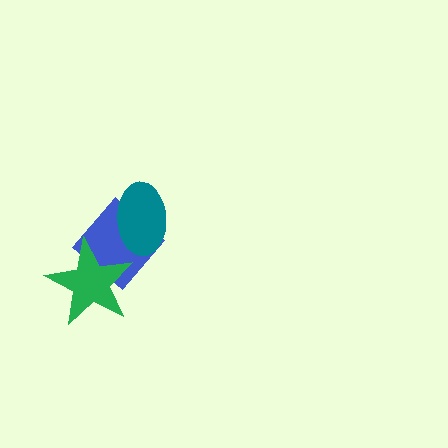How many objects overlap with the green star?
1 object overlaps with the green star.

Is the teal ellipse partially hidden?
No, no other shape covers it.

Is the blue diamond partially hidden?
Yes, it is partially covered by another shape.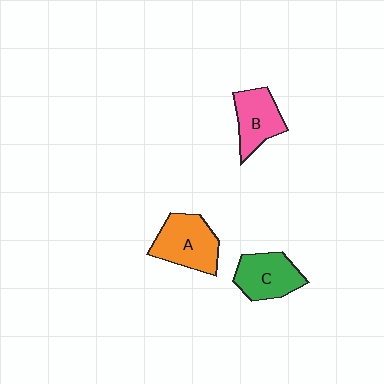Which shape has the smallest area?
Shape B (pink).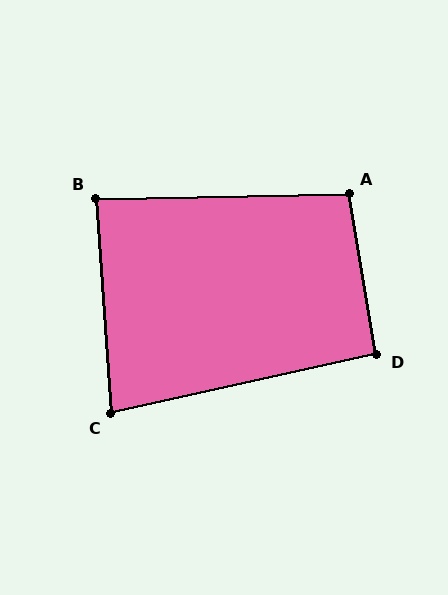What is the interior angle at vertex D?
Approximately 93 degrees (approximately right).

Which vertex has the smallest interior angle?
C, at approximately 82 degrees.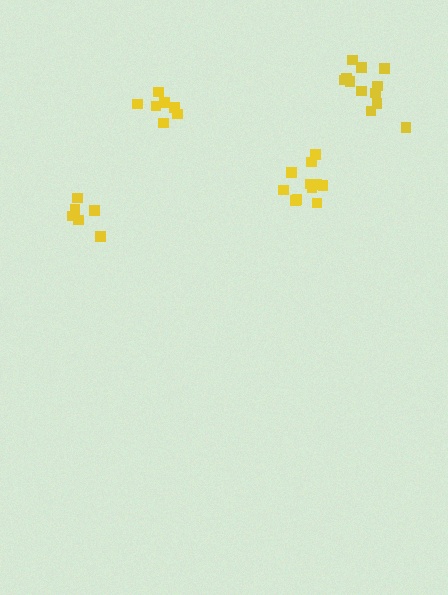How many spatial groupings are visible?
There are 4 spatial groupings.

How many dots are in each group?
Group 1: 7 dots, Group 2: 11 dots, Group 3: 6 dots, Group 4: 12 dots (36 total).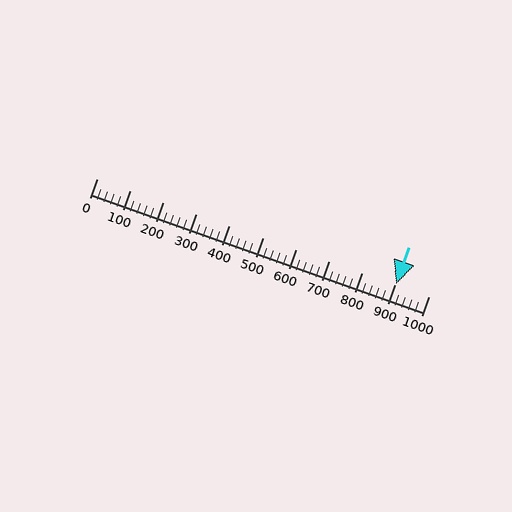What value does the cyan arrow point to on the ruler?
The cyan arrow points to approximately 901.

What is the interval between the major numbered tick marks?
The major tick marks are spaced 100 units apart.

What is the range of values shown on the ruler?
The ruler shows values from 0 to 1000.